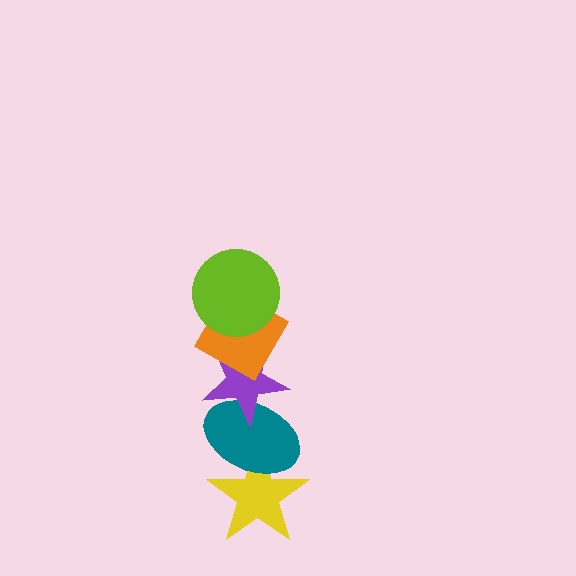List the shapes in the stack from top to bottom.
From top to bottom: the lime circle, the orange diamond, the purple star, the teal ellipse, the yellow star.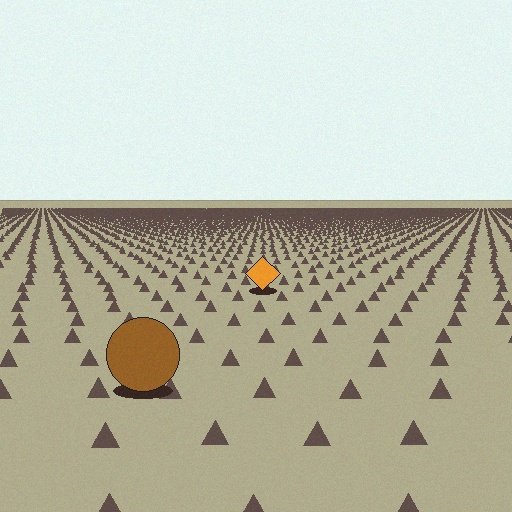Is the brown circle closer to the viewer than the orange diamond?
Yes. The brown circle is closer — you can tell from the texture gradient: the ground texture is coarser near it.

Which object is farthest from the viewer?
The orange diamond is farthest from the viewer. It appears smaller and the ground texture around it is denser.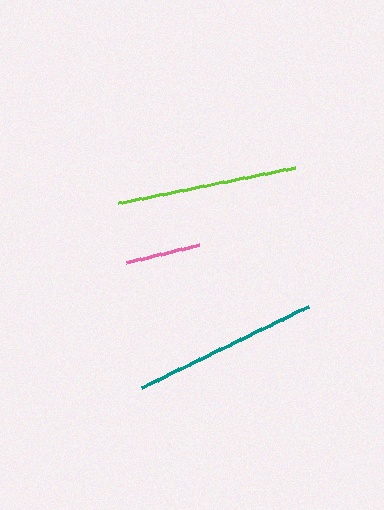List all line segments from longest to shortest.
From longest to shortest: teal, lime, pink.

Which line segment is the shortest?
The pink line is the shortest at approximately 75 pixels.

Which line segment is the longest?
The teal line is the longest at approximately 185 pixels.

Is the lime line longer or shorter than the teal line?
The teal line is longer than the lime line.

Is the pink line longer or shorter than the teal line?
The teal line is longer than the pink line.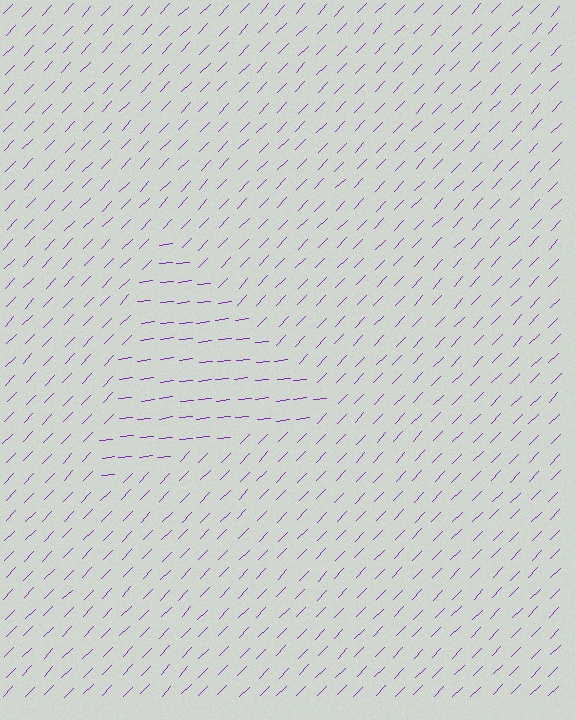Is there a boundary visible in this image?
Yes, there is a texture boundary formed by a change in line orientation.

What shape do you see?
I see a triangle.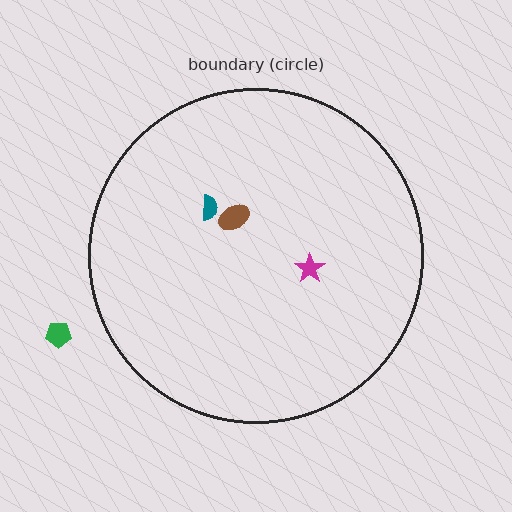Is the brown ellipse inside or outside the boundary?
Inside.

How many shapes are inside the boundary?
3 inside, 1 outside.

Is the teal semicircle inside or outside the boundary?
Inside.